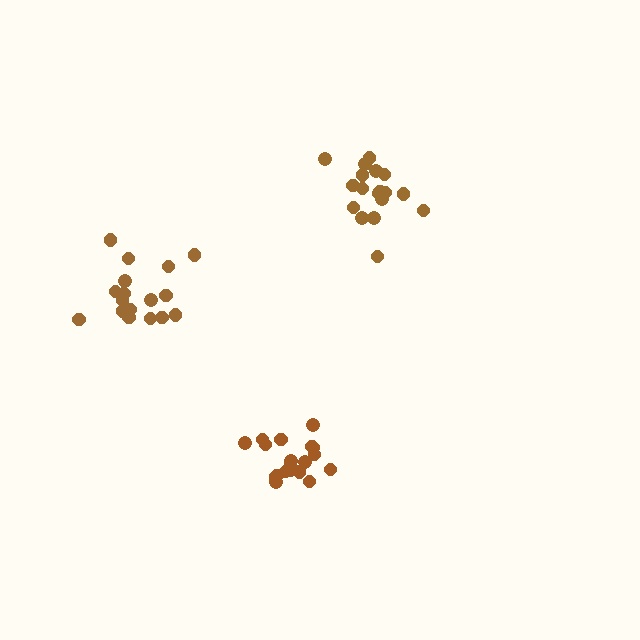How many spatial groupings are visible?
There are 3 spatial groupings.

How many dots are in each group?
Group 1: 19 dots, Group 2: 18 dots, Group 3: 17 dots (54 total).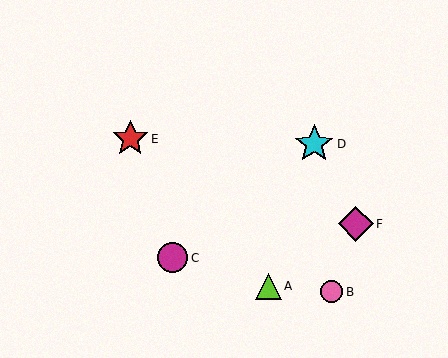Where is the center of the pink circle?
The center of the pink circle is at (331, 292).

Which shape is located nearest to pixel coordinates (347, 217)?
The magenta diamond (labeled F) at (356, 224) is nearest to that location.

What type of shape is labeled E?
Shape E is a red star.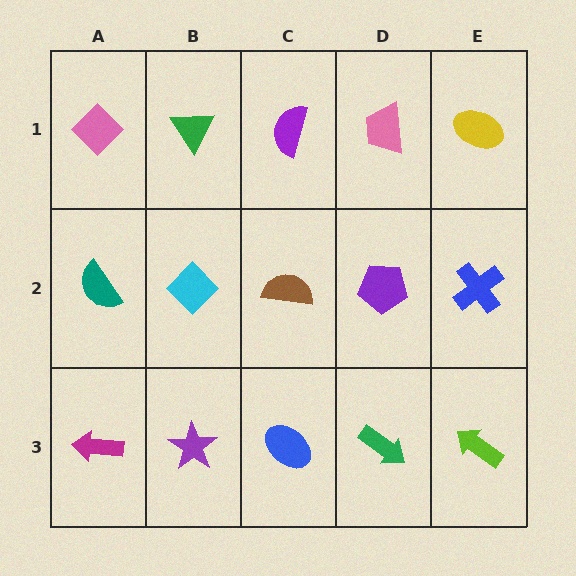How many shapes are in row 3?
5 shapes.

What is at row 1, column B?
A green triangle.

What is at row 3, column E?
A lime arrow.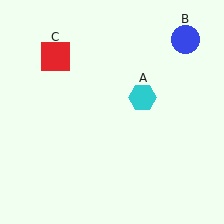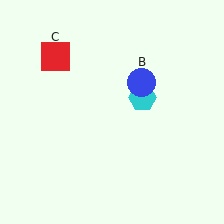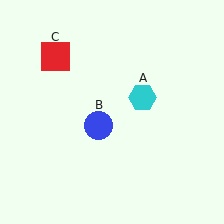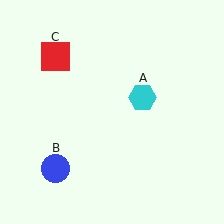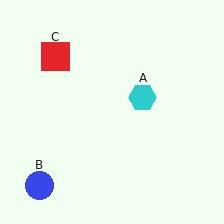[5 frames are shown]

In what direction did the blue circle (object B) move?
The blue circle (object B) moved down and to the left.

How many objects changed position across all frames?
1 object changed position: blue circle (object B).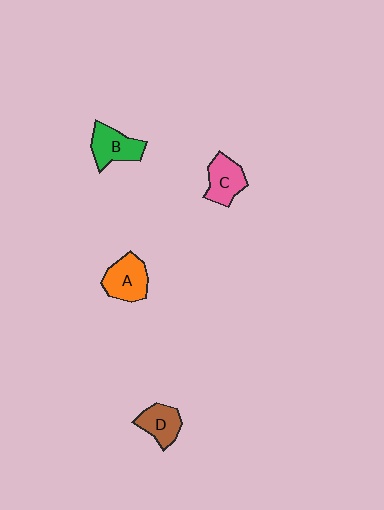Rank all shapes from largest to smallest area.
From largest to smallest: A (orange), B (green), C (pink), D (brown).